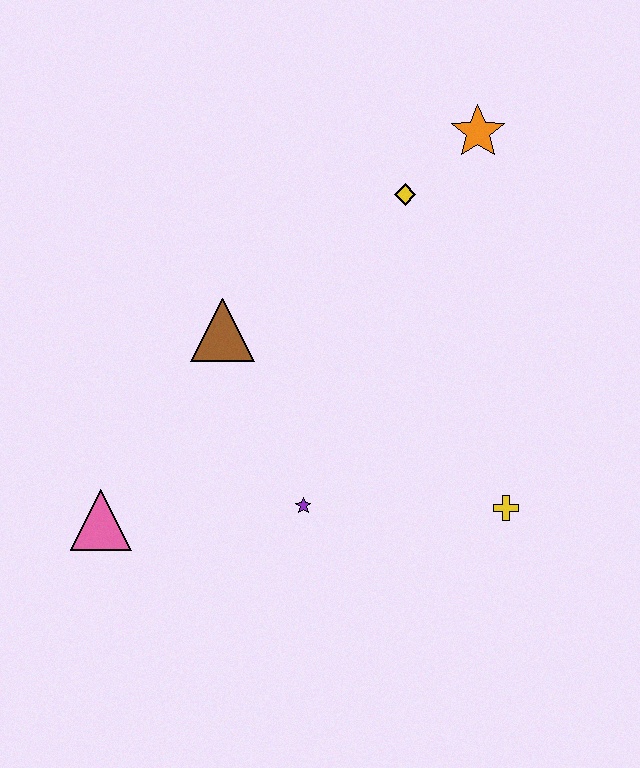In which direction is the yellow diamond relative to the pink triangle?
The yellow diamond is above the pink triangle.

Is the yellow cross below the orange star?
Yes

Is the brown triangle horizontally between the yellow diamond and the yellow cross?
No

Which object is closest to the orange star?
The yellow diamond is closest to the orange star.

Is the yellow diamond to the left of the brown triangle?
No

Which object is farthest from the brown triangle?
The yellow cross is farthest from the brown triangle.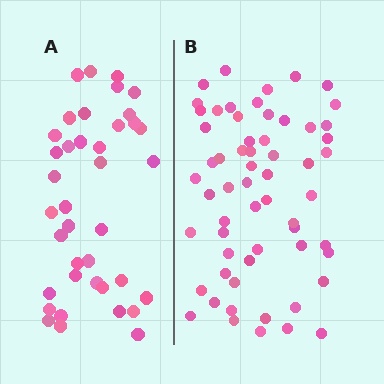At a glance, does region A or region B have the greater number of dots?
Region B (the right region) has more dots.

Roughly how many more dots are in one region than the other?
Region B has approximately 20 more dots than region A.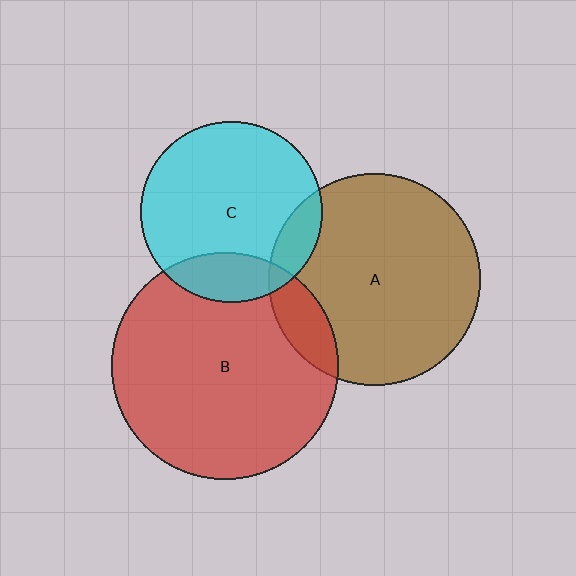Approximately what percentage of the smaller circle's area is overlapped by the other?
Approximately 10%.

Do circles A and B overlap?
Yes.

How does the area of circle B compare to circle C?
Approximately 1.6 times.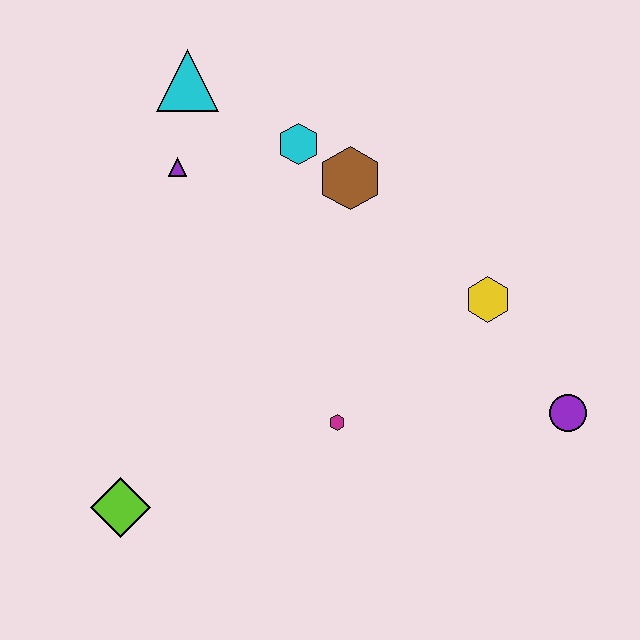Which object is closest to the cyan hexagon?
The brown hexagon is closest to the cyan hexagon.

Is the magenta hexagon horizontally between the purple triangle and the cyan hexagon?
No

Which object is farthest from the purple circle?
The cyan triangle is farthest from the purple circle.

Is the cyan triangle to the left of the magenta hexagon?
Yes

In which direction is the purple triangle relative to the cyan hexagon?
The purple triangle is to the left of the cyan hexagon.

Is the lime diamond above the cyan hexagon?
No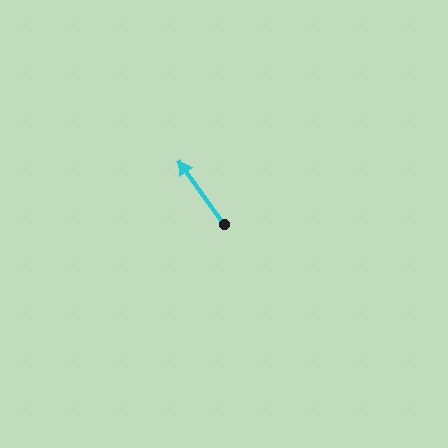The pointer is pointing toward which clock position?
Roughly 11 o'clock.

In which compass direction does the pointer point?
Northwest.